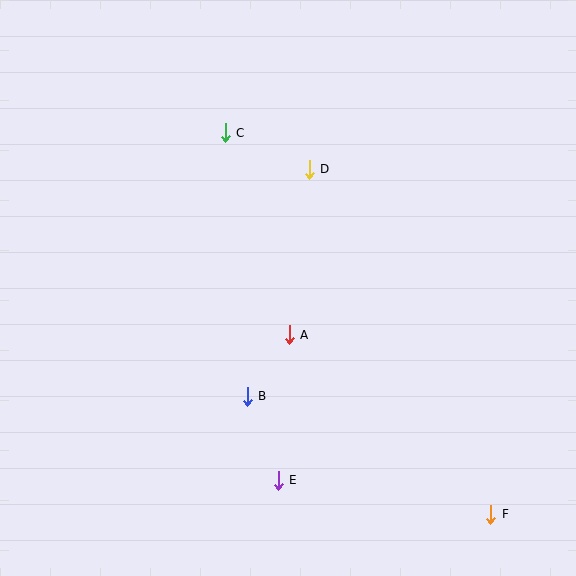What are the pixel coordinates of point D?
Point D is at (309, 169).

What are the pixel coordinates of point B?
Point B is at (247, 396).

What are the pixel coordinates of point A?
Point A is at (289, 335).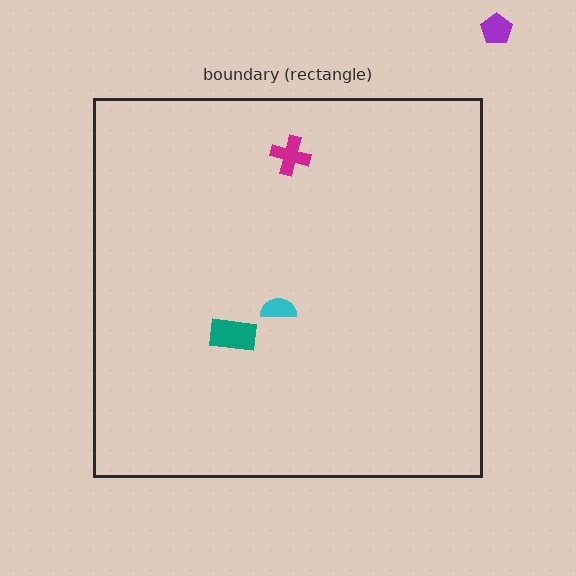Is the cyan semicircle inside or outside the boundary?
Inside.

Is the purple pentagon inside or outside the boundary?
Outside.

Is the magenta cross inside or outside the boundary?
Inside.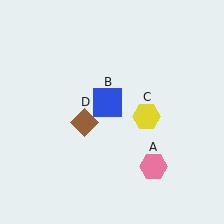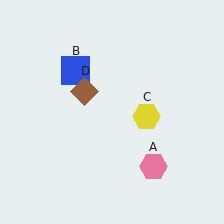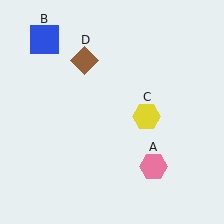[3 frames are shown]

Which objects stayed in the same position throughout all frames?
Pink hexagon (object A) and yellow hexagon (object C) remained stationary.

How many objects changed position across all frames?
2 objects changed position: blue square (object B), brown diamond (object D).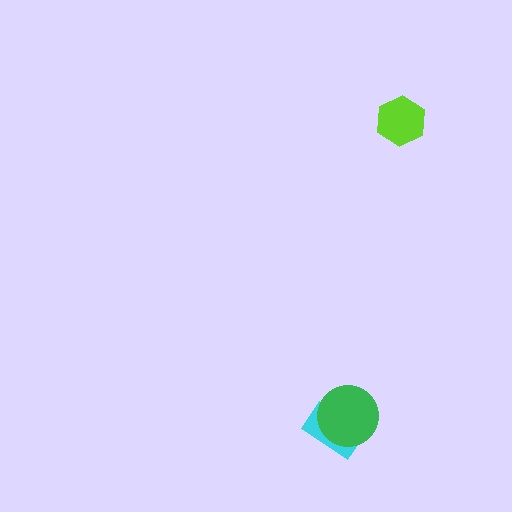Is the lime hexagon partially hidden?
No, no other shape covers it.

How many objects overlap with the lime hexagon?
0 objects overlap with the lime hexagon.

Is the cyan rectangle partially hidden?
Yes, it is partially covered by another shape.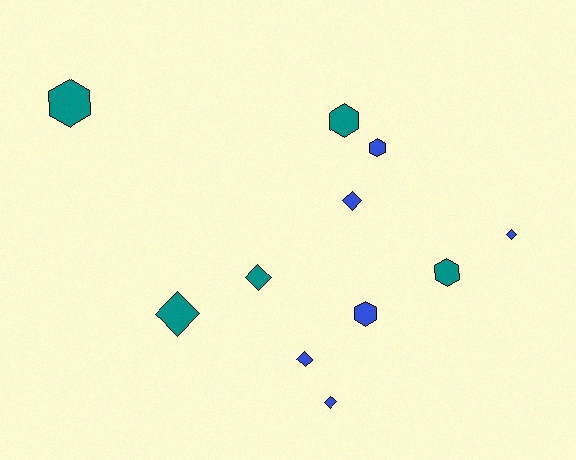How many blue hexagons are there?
There are 2 blue hexagons.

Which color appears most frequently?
Blue, with 6 objects.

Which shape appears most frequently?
Diamond, with 6 objects.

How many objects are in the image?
There are 11 objects.